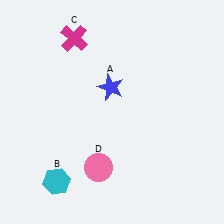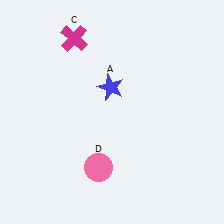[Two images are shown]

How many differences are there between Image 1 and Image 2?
There is 1 difference between the two images.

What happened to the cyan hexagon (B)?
The cyan hexagon (B) was removed in Image 2. It was in the bottom-left area of Image 1.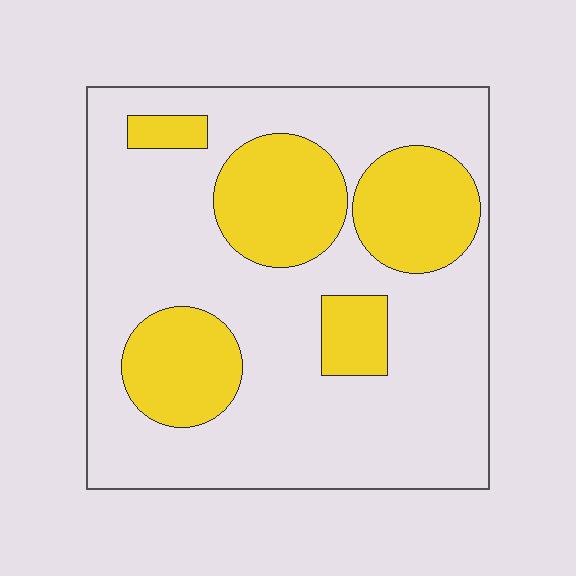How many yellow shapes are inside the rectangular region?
5.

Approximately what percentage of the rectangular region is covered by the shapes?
Approximately 30%.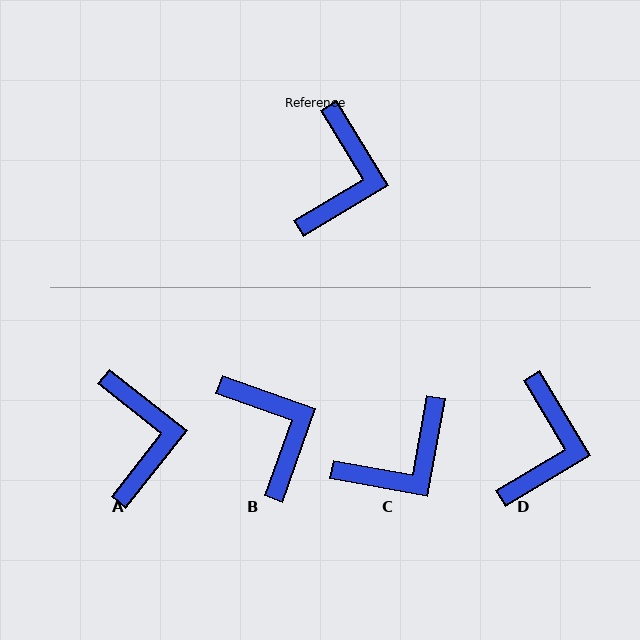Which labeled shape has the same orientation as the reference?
D.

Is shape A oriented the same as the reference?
No, it is off by about 21 degrees.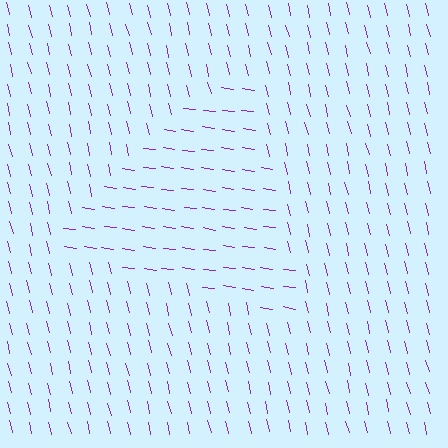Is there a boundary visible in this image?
Yes, there is a texture boundary formed by a change in line orientation.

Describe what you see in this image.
The image is filled with small purple line segments. A triangle region in the image has lines oriented differently from the surrounding lines, creating a visible texture boundary.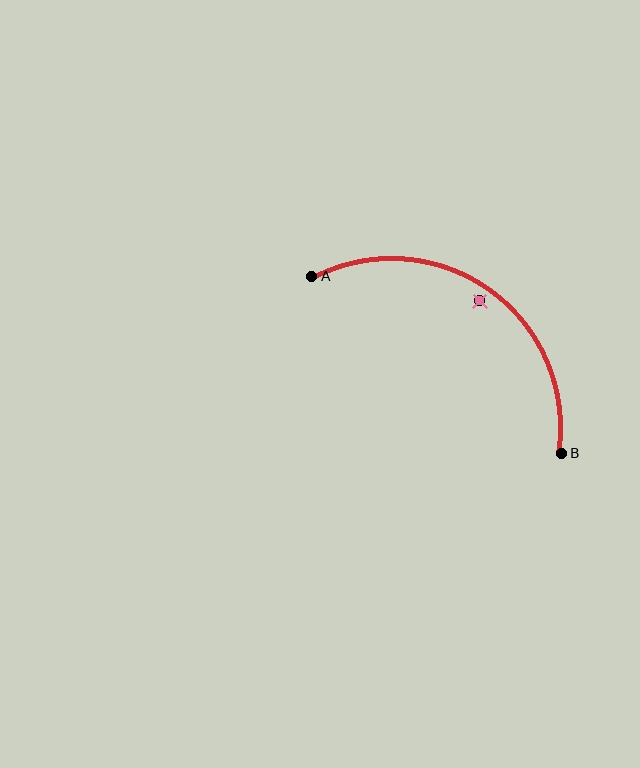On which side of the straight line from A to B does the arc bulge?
The arc bulges above and to the right of the straight line connecting A and B.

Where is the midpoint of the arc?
The arc midpoint is the point on the curve farthest from the straight line joining A and B. It sits above and to the right of that line.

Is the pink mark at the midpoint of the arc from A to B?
No — the pink mark does not lie on the arc at all. It sits slightly inside the curve.